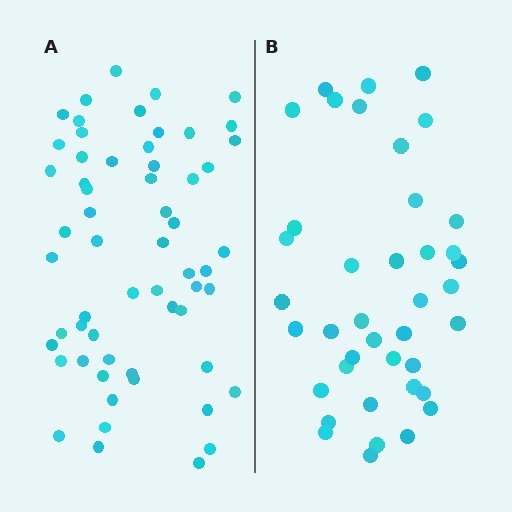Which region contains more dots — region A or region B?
Region A (the left region) has more dots.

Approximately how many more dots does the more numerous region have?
Region A has approximately 20 more dots than region B.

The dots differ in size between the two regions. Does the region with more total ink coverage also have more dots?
No. Region B has more total ink coverage because its dots are larger, but region A actually contains more individual dots. Total area can be misleading — the number of items is what matters here.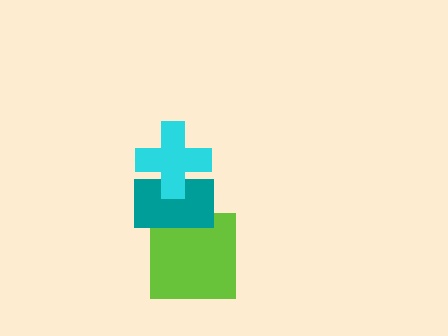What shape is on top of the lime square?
The teal rectangle is on top of the lime square.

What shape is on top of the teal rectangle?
The cyan cross is on top of the teal rectangle.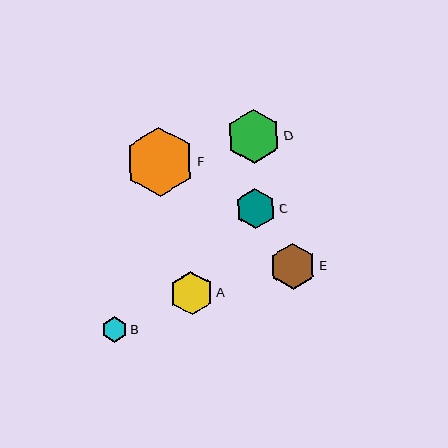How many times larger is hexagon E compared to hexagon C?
Hexagon E is approximately 1.1 times the size of hexagon C.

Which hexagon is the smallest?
Hexagon B is the smallest with a size of approximately 25 pixels.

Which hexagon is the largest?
Hexagon F is the largest with a size of approximately 69 pixels.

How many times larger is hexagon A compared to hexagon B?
Hexagon A is approximately 1.7 times the size of hexagon B.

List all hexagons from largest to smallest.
From largest to smallest: F, D, E, A, C, B.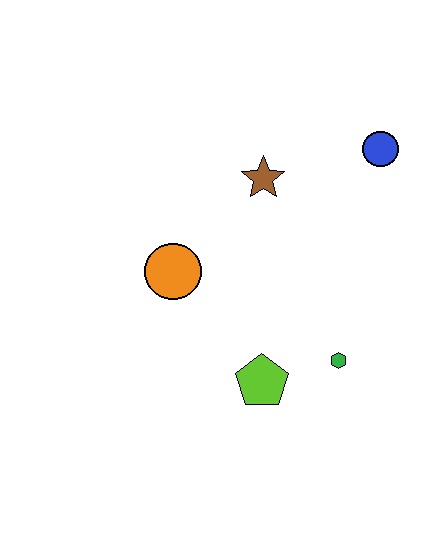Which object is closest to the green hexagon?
The lime pentagon is closest to the green hexagon.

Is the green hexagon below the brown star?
Yes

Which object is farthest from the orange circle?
The blue circle is farthest from the orange circle.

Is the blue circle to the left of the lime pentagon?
No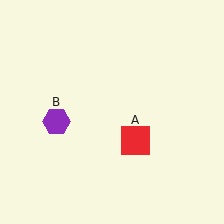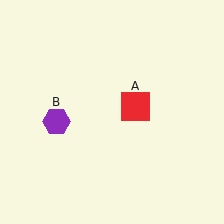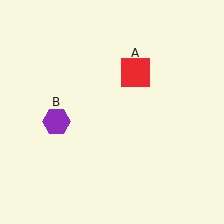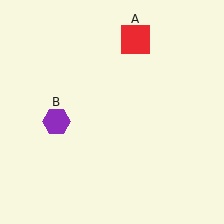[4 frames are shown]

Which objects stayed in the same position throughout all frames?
Purple hexagon (object B) remained stationary.